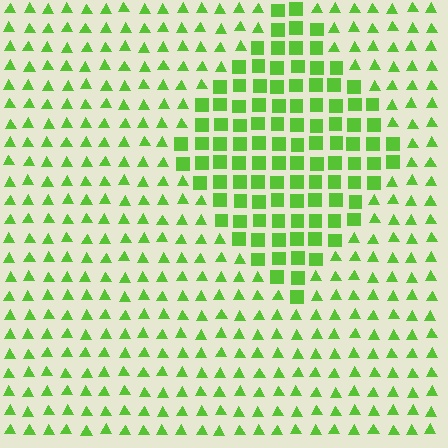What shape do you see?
I see a diamond.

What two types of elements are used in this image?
The image uses squares inside the diamond region and triangles outside it.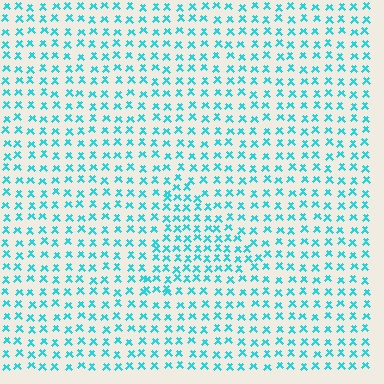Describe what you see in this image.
The image contains small cyan elements arranged at two different densities. A triangle-shaped region is visible where the elements are more densely packed than the surrounding area.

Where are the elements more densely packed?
The elements are more densely packed inside the triangle boundary.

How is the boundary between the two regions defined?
The boundary is defined by a change in element density (approximately 1.5x ratio). All elements are the same color, size, and shape.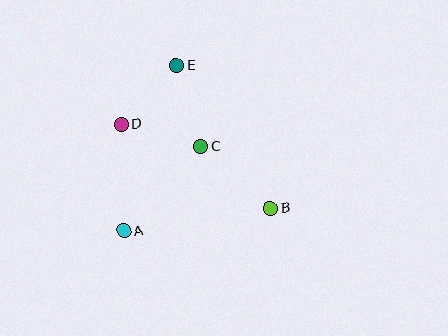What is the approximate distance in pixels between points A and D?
The distance between A and D is approximately 107 pixels.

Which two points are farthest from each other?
Points A and E are farthest from each other.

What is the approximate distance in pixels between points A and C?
The distance between A and C is approximately 114 pixels.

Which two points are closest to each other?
Points D and E are closest to each other.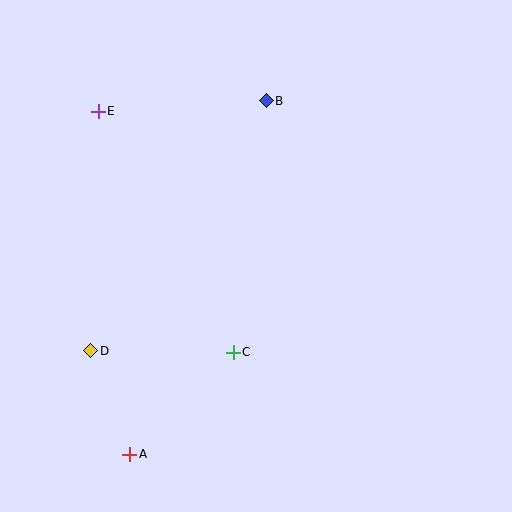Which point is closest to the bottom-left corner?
Point A is closest to the bottom-left corner.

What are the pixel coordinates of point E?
Point E is at (98, 111).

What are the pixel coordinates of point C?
Point C is at (233, 352).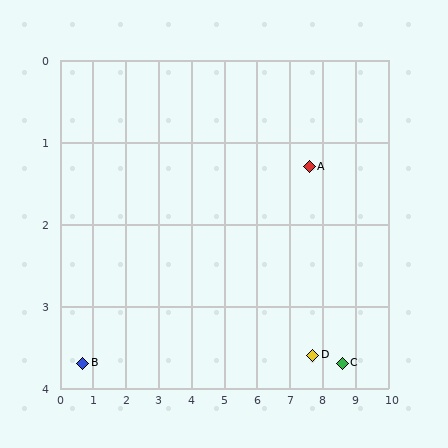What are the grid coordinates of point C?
Point C is at approximately (8.6, 3.7).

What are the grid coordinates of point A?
Point A is at approximately (7.6, 1.3).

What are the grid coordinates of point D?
Point D is at approximately (7.7, 3.6).